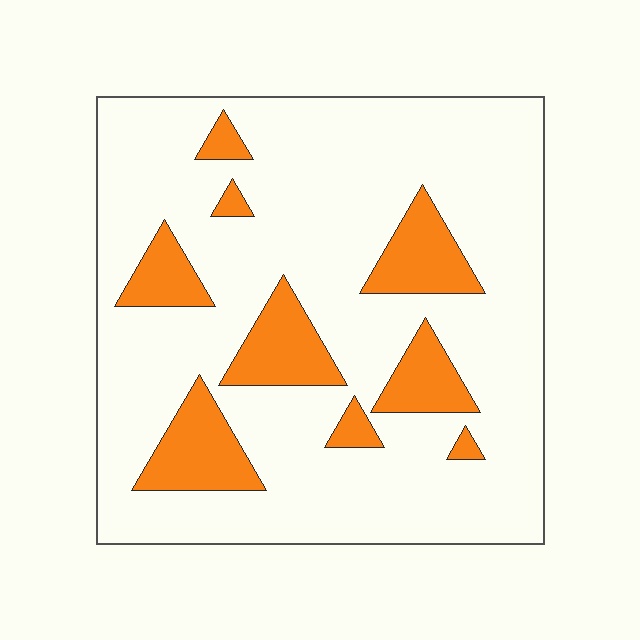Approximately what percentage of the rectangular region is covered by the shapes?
Approximately 20%.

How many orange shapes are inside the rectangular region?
9.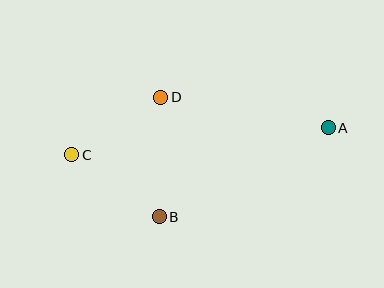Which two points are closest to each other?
Points C and D are closest to each other.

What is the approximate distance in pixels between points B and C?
The distance between B and C is approximately 108 pixels.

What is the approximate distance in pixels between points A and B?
The distance between A and B is approximately 191 pixels.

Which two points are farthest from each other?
Points A and C are farthest from each other.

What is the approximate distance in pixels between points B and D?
The distance between B and D is approximately 120 pixels.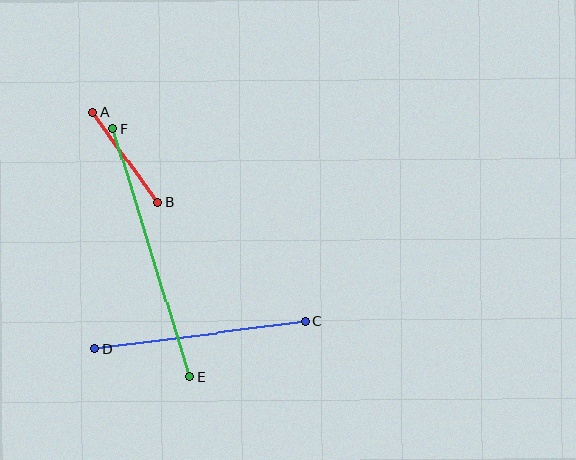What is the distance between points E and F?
The distance is approximately 259 pixels.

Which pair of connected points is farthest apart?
Points E and F are farthest apart.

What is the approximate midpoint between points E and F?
The midpoint is at approximately (151, 253) pixels.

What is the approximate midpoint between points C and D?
The midpoint is at approximately (200, 335) pixels.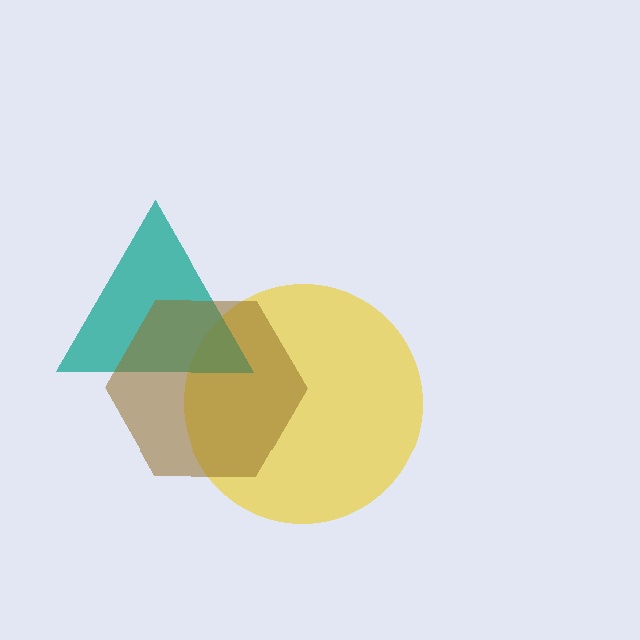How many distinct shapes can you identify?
There are 3 distinct shapes: a yellow circle, a teal triangle, a brown hexagon.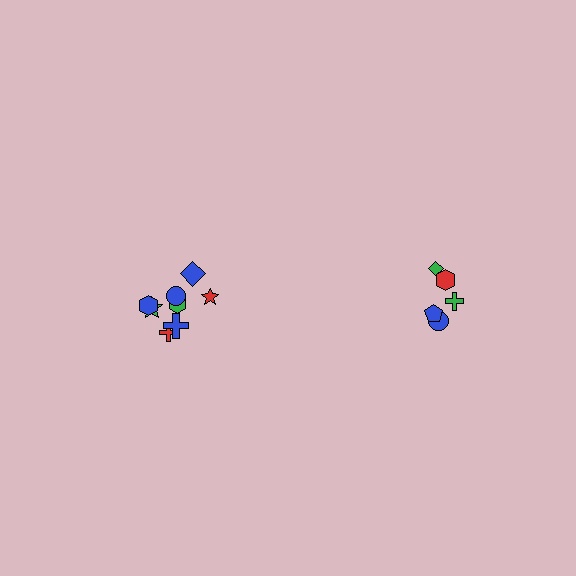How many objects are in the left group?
There are 8 objects.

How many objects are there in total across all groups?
There are 13 objects.